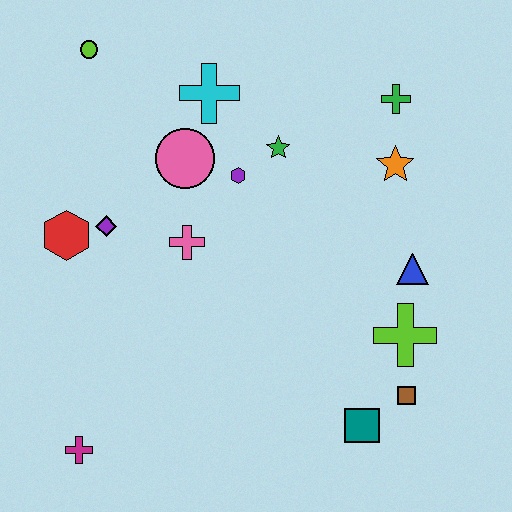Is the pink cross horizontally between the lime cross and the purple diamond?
Yes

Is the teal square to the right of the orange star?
No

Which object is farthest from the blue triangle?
The lime circle is farthest from the blue triangle.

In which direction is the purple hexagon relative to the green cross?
The purple hexagon is to the left of the green cross.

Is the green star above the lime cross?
Yes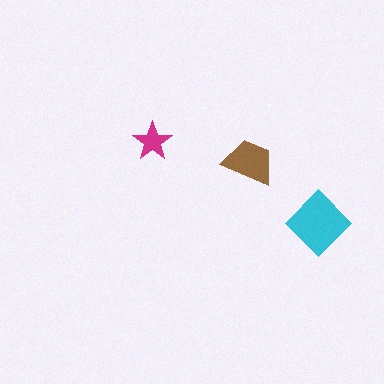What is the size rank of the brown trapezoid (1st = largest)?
2nd.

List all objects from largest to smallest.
The cyan diamond, the brown trapezoid, the magenta star.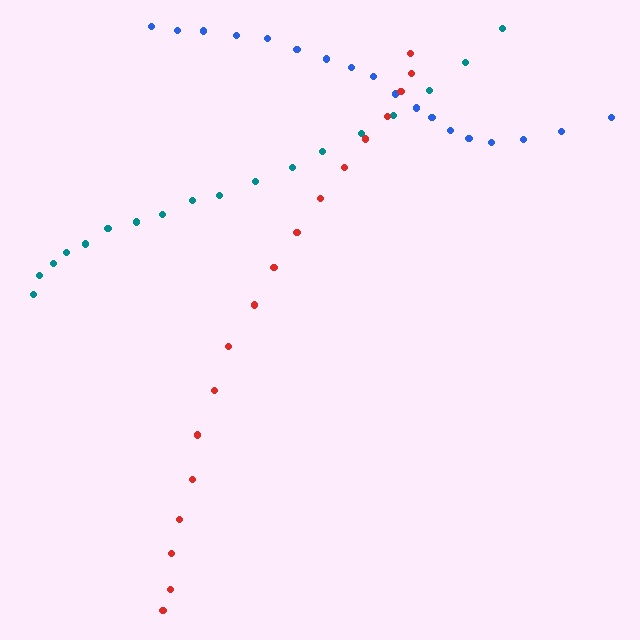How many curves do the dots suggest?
There are 3 distinct paths.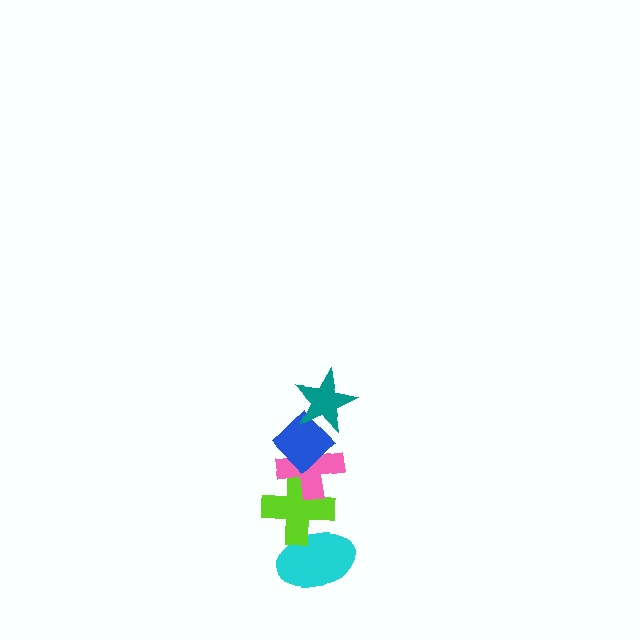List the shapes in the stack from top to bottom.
From top to bottom: the teal star, the blue diamond, the pink cross, the lime cross, the cyan ellipse.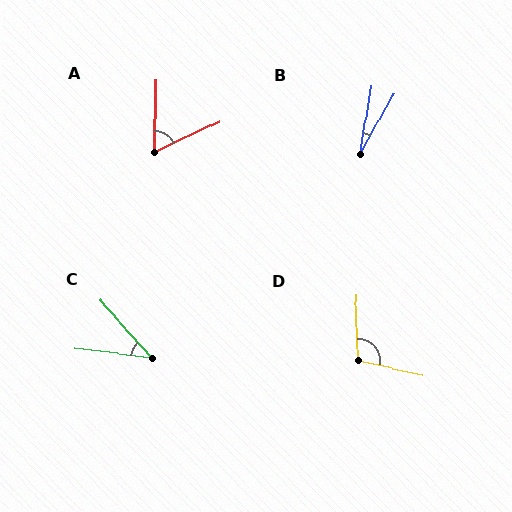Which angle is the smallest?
B, at approximately 19 degrees.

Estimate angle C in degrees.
Approximately 41 degrees.